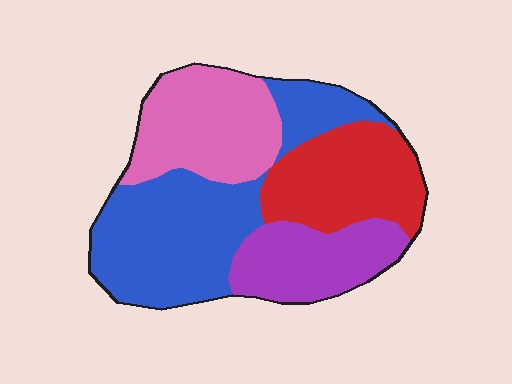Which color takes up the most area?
Blue, at roughly 35%.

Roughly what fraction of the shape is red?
Red takes up about one fifth (1/5) of the shape.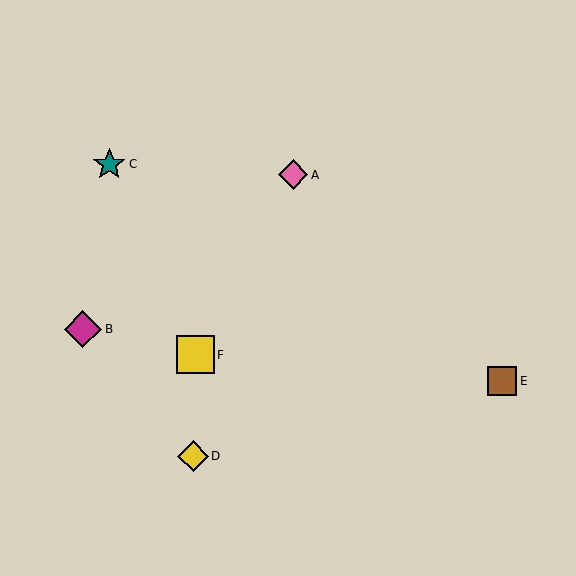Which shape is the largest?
The yellow square (labeled F) is the largest.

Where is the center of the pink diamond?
The center of the pink diamond is at (293, 175).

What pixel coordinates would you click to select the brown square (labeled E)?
Click at (502, 381) to select the brown square E.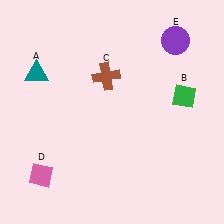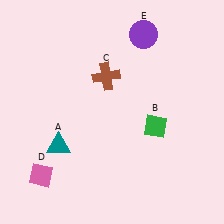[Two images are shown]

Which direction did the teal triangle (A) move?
The teal triangle (A) moved down.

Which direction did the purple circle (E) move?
The purple circle (E) moved left.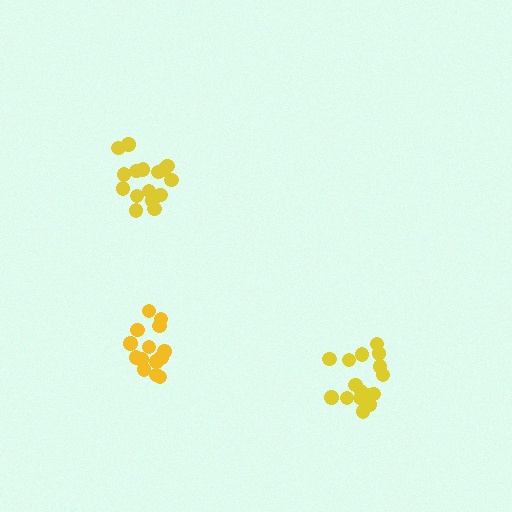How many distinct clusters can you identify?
There are 3 distinct clusters.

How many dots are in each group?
Group 1: 14 dots, Group 2: 16 dots, Group 3: 16 dots (46 total).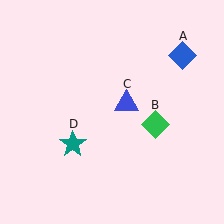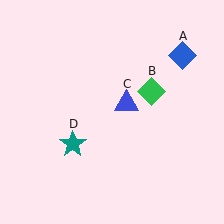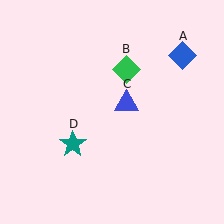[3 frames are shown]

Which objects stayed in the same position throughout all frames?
Blue diamond (object A) and blue triangle (object C) and teal star (object D) remained stationary.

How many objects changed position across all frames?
1 object changed position: green diamond (object B).